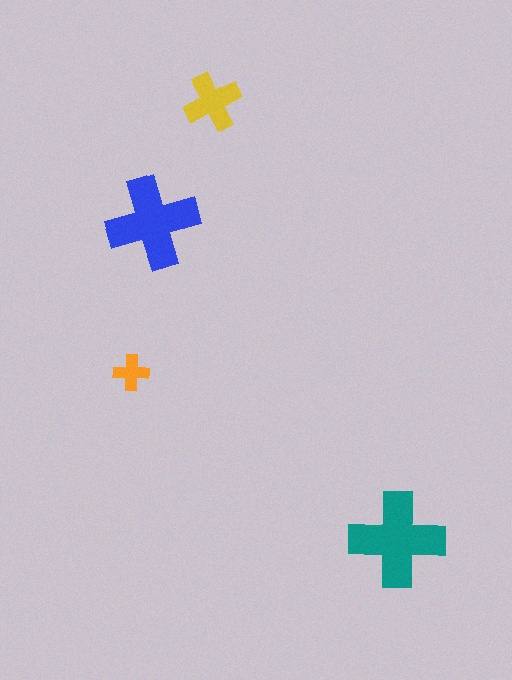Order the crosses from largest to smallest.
the teal one, the blue one, the yellow one, the orange one.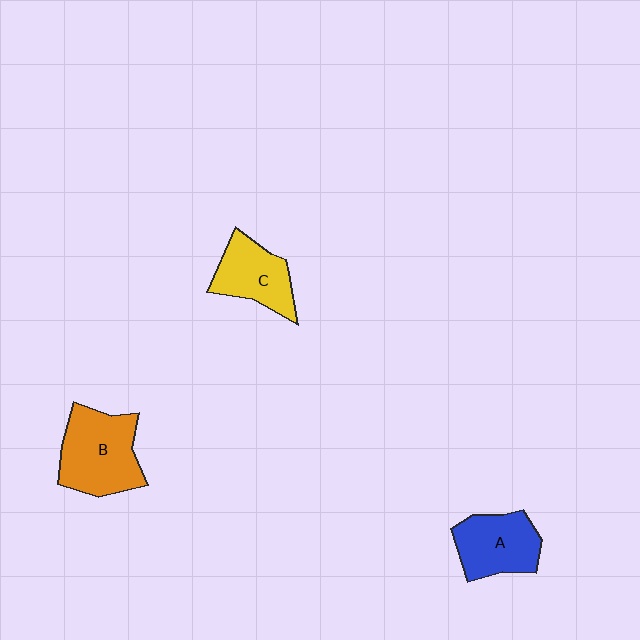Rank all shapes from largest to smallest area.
From largest to smallest: B (orange), A (blue), C (yellow).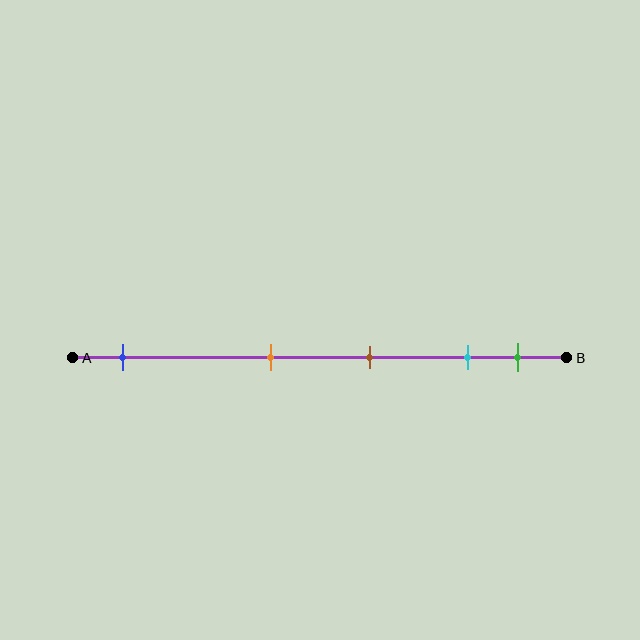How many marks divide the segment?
There are 5 marks dividing the segment.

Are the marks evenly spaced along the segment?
No, the marks are not evenly spaced.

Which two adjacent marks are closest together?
The cyan and green marks are the closest adjacent pair.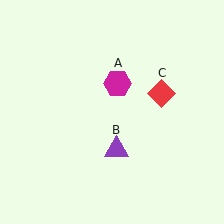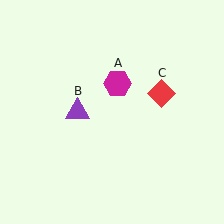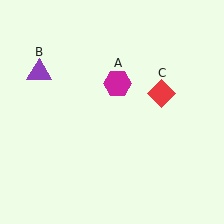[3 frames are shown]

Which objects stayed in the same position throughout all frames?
Magenta hexagon (object A) and red diamond (object C) remained stationary.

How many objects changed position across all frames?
1 object changed position: purple triangle (object B).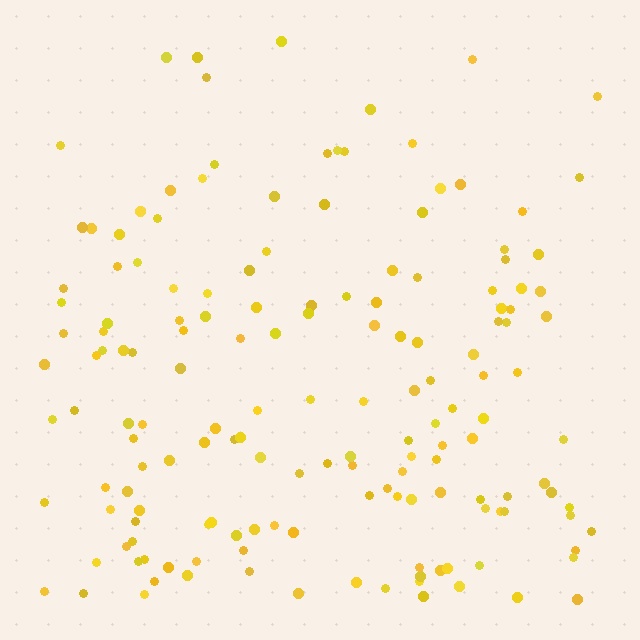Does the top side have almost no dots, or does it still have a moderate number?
Still a moderate number, just noticeably fewer than the bottom.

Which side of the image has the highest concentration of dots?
The bottom.